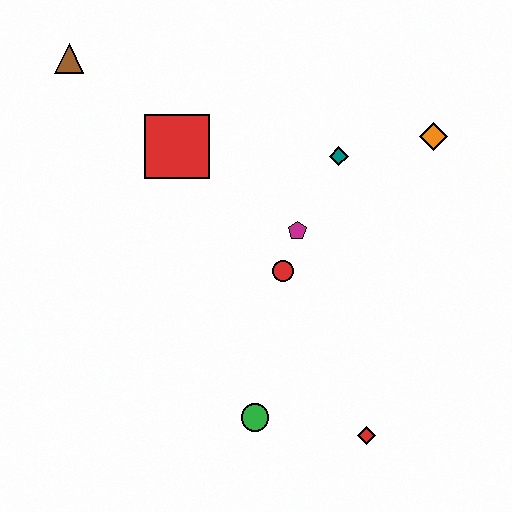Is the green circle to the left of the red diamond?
Yes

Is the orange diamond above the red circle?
Yes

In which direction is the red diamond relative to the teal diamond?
The red diamond is below the teal diamond.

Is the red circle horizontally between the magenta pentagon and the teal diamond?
No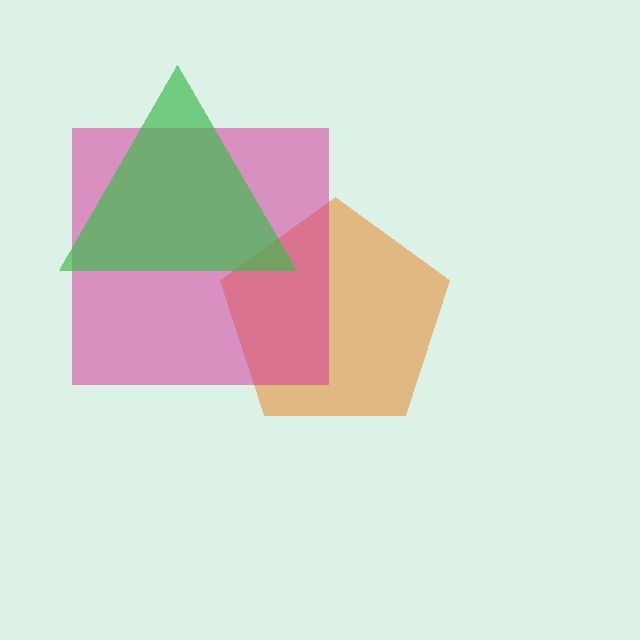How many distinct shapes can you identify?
There are 3 distinct shapes: an orange pentagon, a magenta square, a green triangle.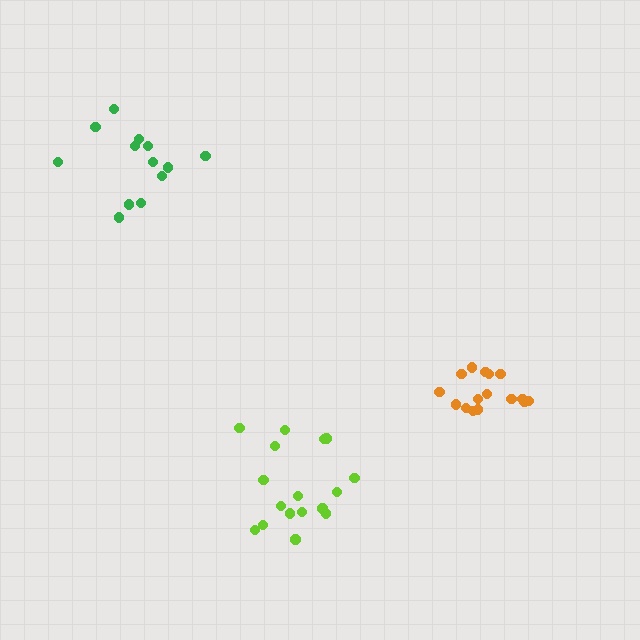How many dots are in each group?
Group 1: 16 dots, Group 2: 13 dots, Group 3: 17 dots (46 total).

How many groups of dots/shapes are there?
There are 3 groups.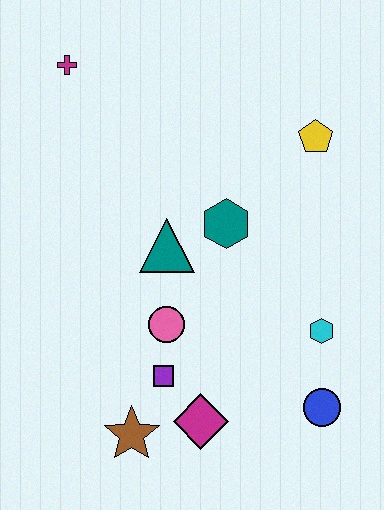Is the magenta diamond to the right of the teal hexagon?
No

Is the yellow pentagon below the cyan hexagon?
No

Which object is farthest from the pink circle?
The magenta cross is farthest from the pink circle.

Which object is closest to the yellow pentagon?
The teal hexagon is closest to the yellow pentagon.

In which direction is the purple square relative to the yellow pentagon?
The purple square is below the yellow pentagon.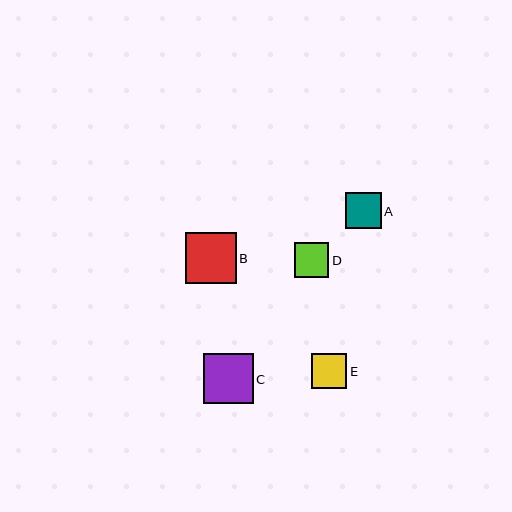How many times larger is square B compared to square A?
Square B is approximately 1.4 times the size of square A.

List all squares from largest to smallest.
From largest to smallest: B, C, A, E, D.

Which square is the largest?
Square B is the largest with a size of approximately 51 pixels.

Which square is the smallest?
Square D is the smallest with a size of approximately 34 pixels.